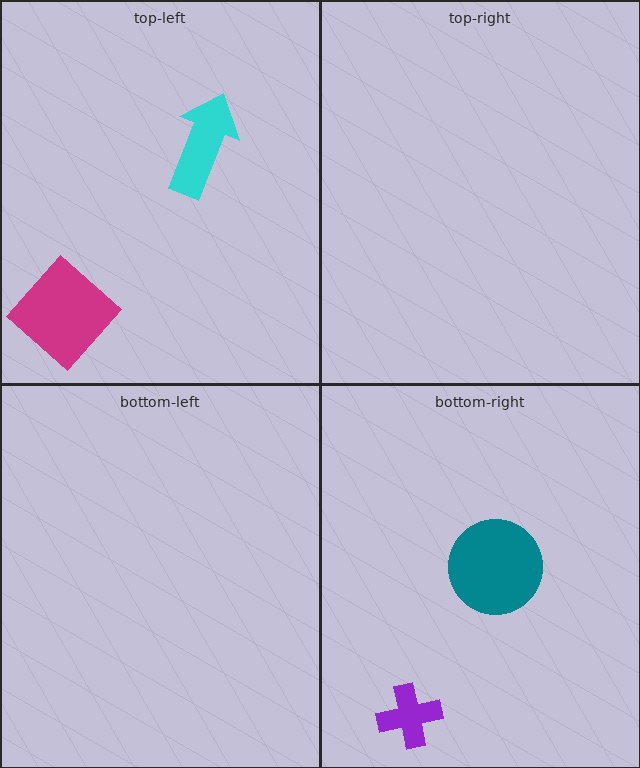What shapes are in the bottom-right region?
The purple cross, the teal circle.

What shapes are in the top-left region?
The magenta diamond, the cyan arrow.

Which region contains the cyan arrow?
The top-left region.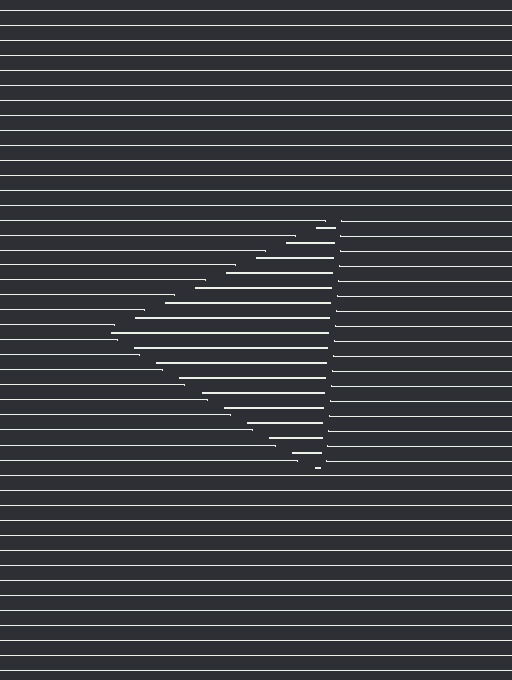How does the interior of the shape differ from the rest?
The interior of the shape contains the same grating, shifted by half a period — the contour is defined by the phase discontinuity where line-ends from the inner and outer gratings abut.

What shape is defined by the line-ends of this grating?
An illusory triangle. The interior of the shape contains the same grating, shifted by half a period — the contour is defined by the phase discontinuity where line-ends from the inner and outer gratings abut.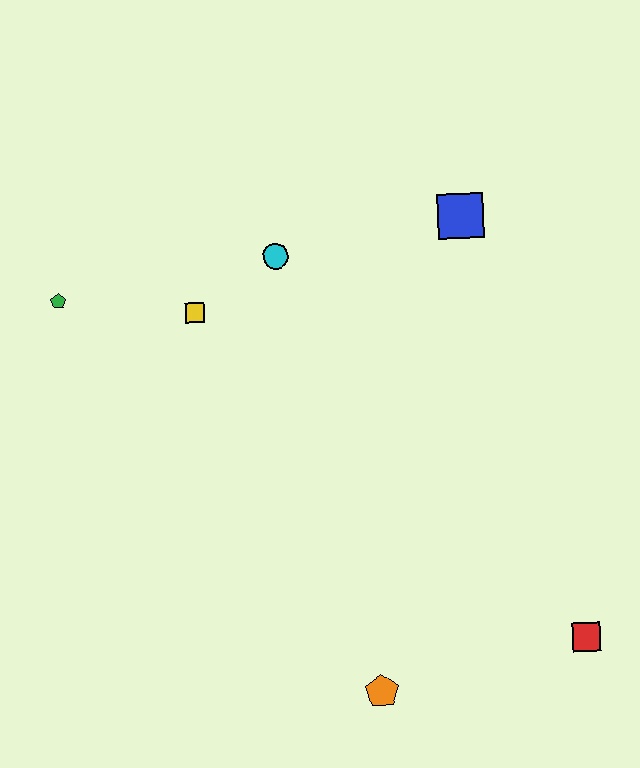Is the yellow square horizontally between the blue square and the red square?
No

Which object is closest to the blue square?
The cyan circle is closest to the blue square.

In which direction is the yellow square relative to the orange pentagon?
The yellow square is above the orange pentagon.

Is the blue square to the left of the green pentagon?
No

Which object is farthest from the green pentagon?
The red square is farthest from the green pentagon.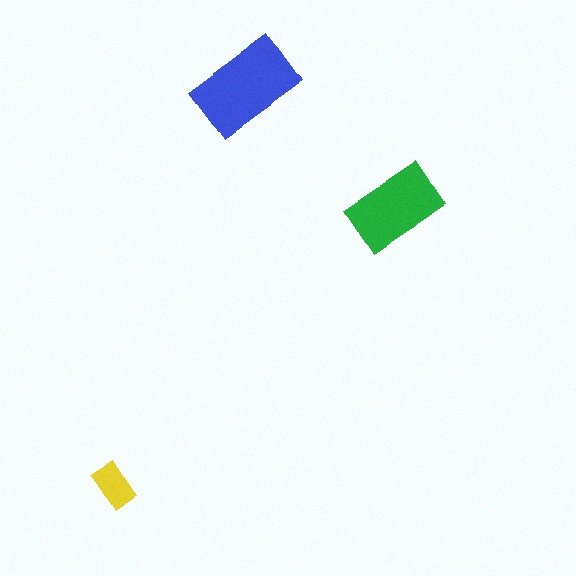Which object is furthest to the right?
The green rectangle is rightmost.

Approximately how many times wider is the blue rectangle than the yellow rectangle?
About 2.5 times wider.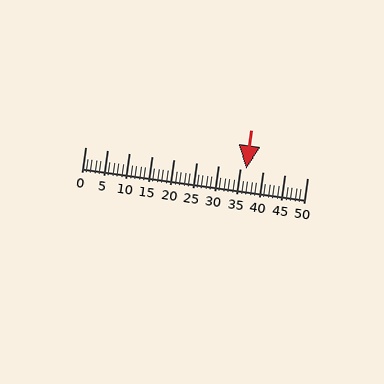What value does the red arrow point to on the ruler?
The red arrow points to approximately 36.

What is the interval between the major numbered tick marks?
The major tick marks are spaced 5 units apart.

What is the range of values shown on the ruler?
The ruler shows values from 0 to 50.